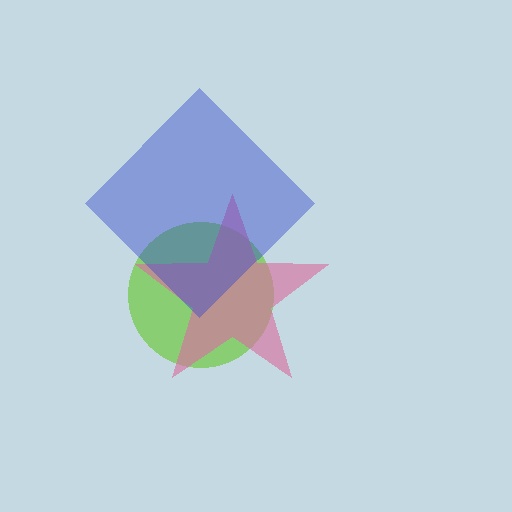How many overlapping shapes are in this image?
There are 3 overlapping shapes in the image.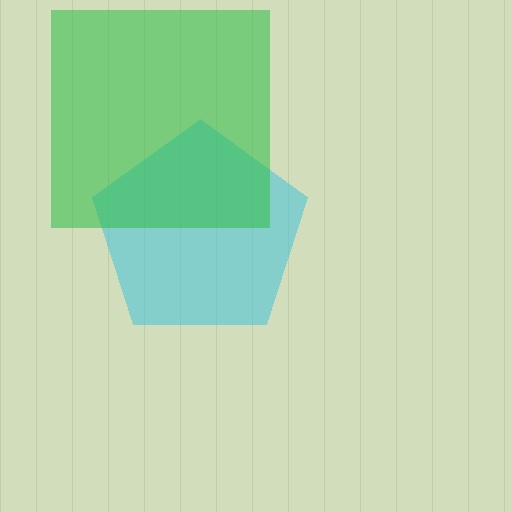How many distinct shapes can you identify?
There are 2 distinct shapes: a cyan pentagon, a green square.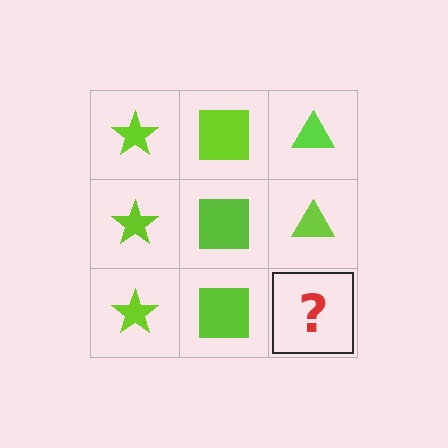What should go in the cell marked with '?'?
The missing cell should contain a lime triangle.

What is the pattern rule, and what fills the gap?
The rule is that each column has a consistent shape. The gap should be filled with a lime triangle.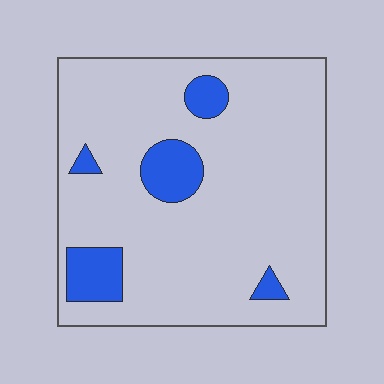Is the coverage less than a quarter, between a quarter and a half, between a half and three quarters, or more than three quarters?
Less than a quarter.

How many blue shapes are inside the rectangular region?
5.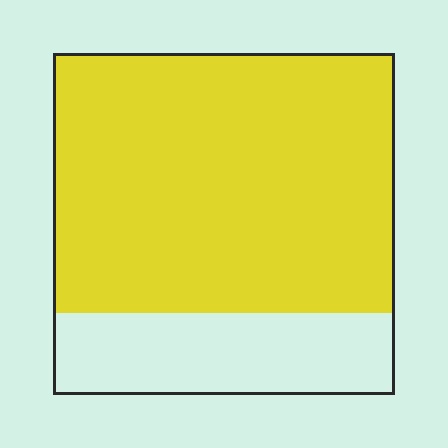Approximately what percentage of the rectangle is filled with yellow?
Approximately 75%.